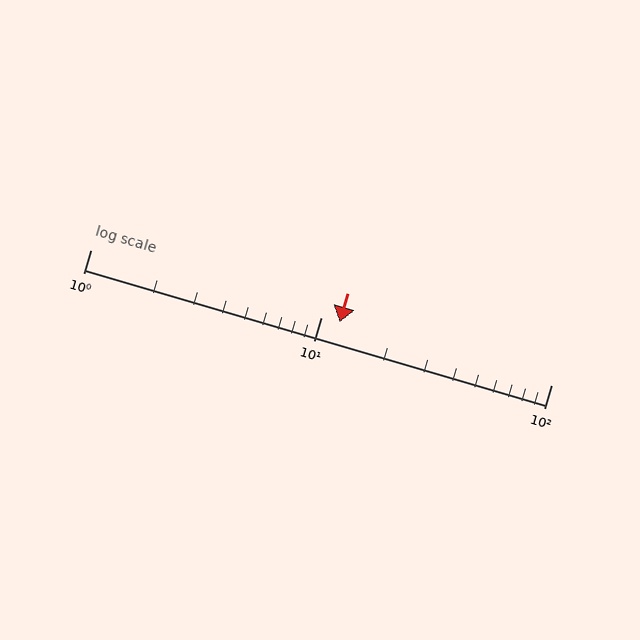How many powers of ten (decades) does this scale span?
The scale spans 2 decades, from 1 to 100.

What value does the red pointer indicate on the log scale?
The pointer indicates approximately 12.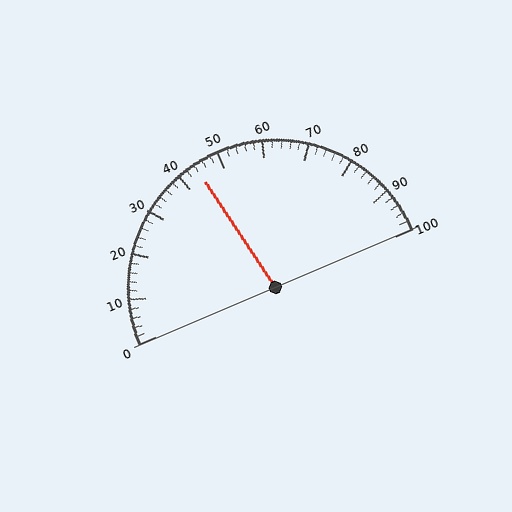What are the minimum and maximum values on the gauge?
The gauge ranges from 0 to 100.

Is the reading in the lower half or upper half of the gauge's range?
The reading is in the lower half of the range (0 to 100).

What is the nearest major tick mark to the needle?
The nearest major tick mark is 40.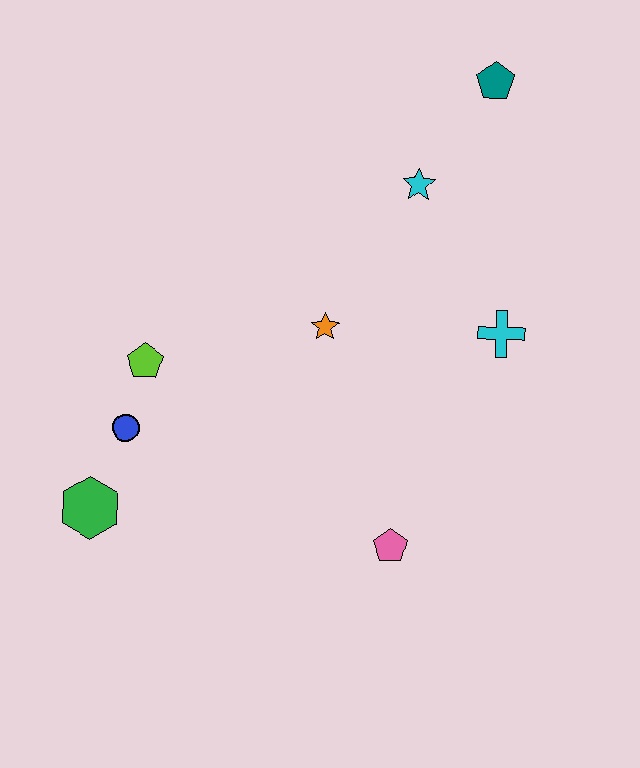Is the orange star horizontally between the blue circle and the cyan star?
Yes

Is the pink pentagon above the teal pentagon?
No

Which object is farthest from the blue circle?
The teal pentagon is farthest from the blue circle.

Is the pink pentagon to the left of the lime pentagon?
No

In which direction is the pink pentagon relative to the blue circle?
The pink pentagon is to the right of the blue circle.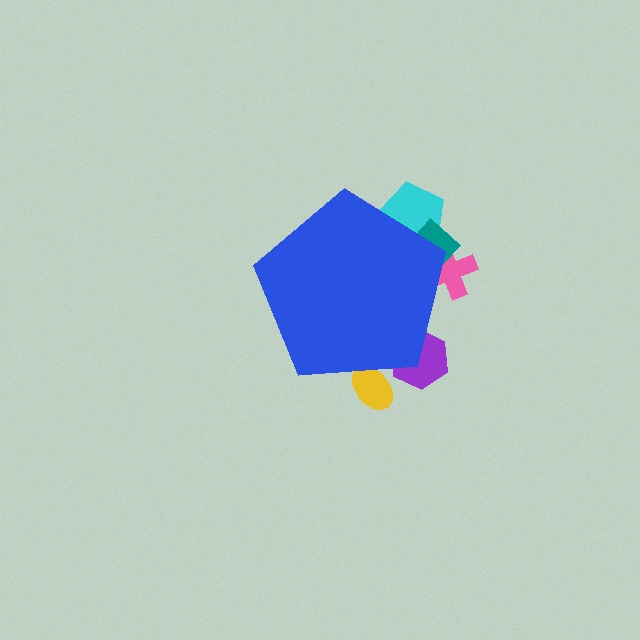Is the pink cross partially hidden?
Yes, the pink cross is partially hidden behind the blue pentagon.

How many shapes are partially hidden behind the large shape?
5 shapes are partially hidden.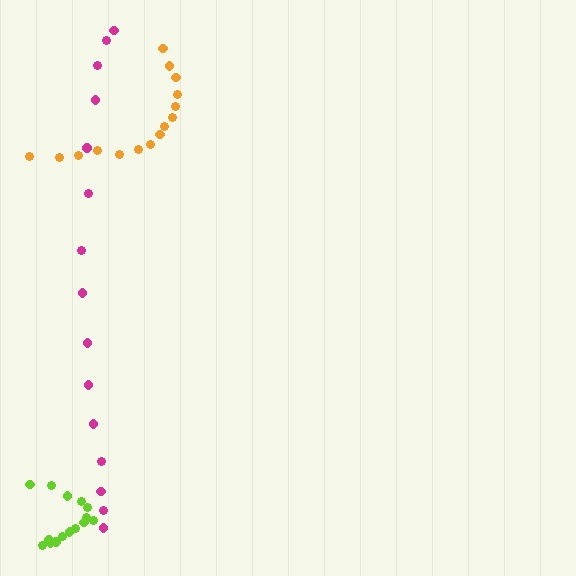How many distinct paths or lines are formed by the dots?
There are 3 distinct paths.